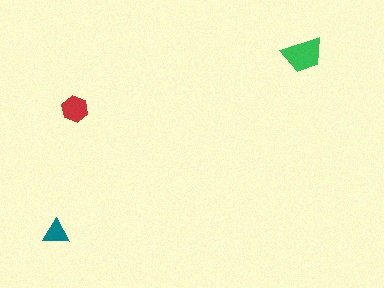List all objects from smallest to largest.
The teal triangle, the red hexagon, the green trapezoid.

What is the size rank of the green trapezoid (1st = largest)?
1st.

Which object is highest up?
The green trapezoid is topmost.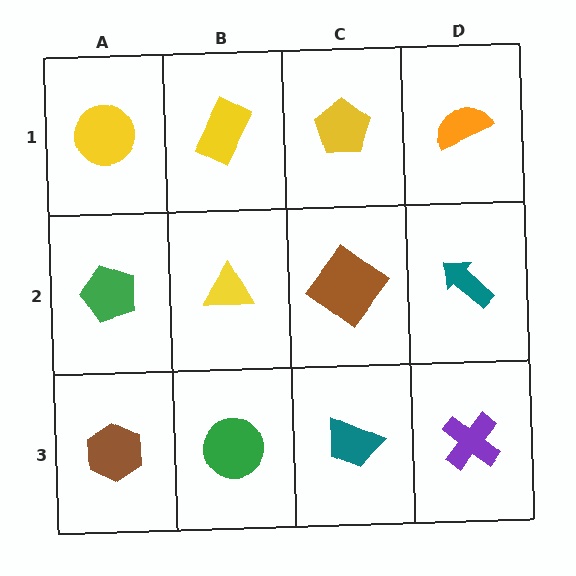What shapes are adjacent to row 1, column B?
A yellow triangle (row 2, column B), a yellow circle (row 1, column A), a yellow pentagon (row 1, column C).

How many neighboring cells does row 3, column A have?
2.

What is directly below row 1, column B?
A yellow triangle.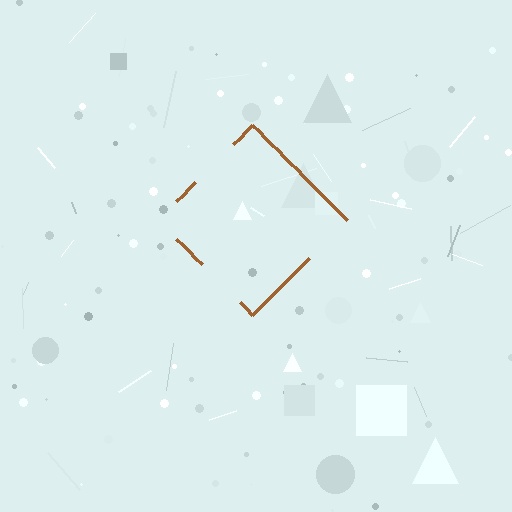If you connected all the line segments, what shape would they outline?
They would outline a diamond.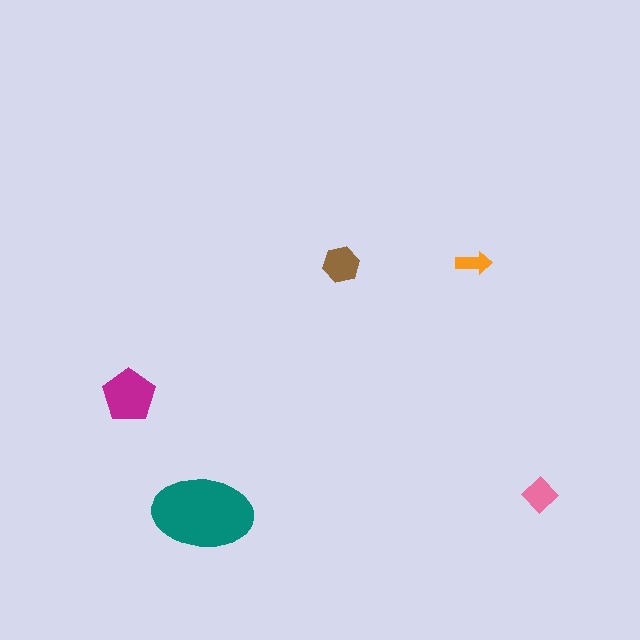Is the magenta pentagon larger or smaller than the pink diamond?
Larger.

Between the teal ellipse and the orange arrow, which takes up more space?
The teal ellipse.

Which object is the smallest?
The orange arrow.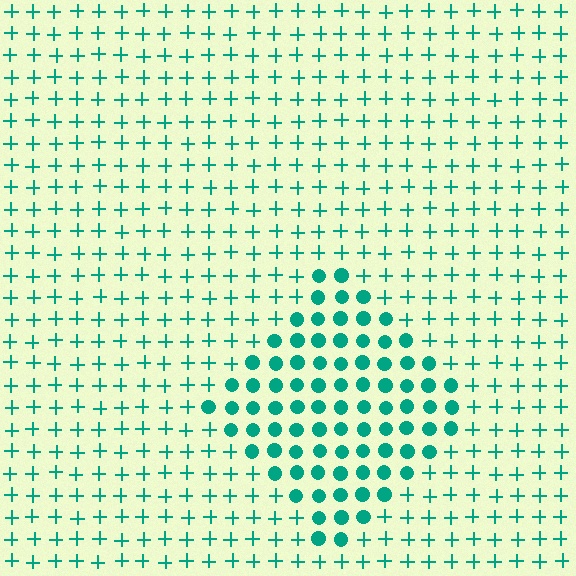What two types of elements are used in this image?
The image uses circles inside the diamond region and plus signs outside it.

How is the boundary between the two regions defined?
The boundary is defined by a change in element shape: circles inside vs. plus signs outside. All elements share the same color and spacing.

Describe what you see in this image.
The image is filled with small teal elements arranged in a uniform grid. A diamond-shaped region contains circles, while the surrounding area contains plus signs. The boundary is defined purely by the change in element shape.